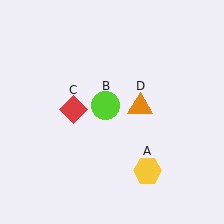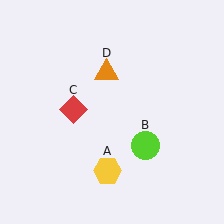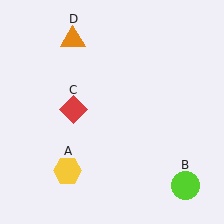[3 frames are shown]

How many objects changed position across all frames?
3 objects changed position: yellow hexagon (object A), lime circle (object B), orange triangle (object D).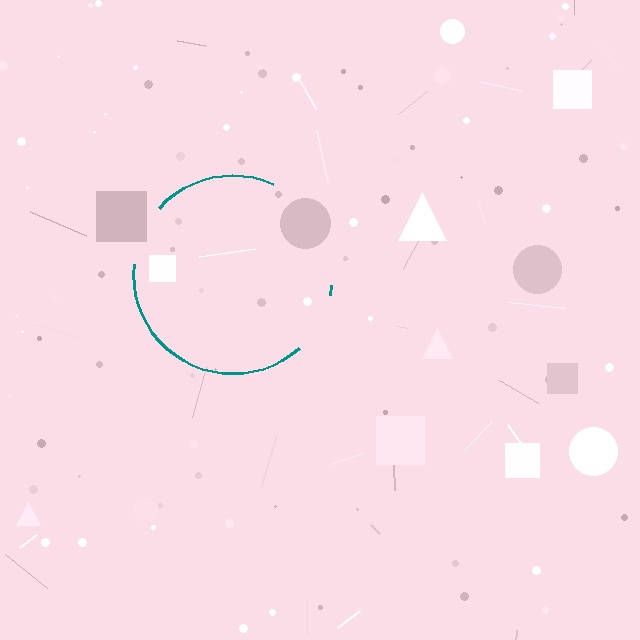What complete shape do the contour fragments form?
The contour fragments form a circle.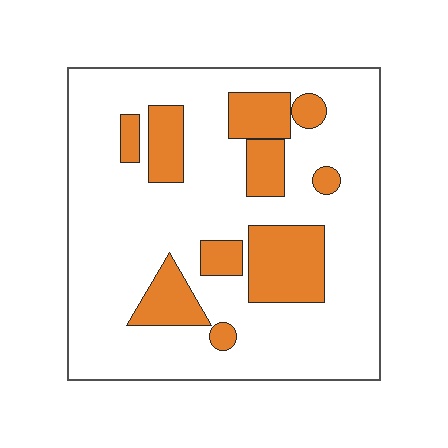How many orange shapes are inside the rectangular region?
10.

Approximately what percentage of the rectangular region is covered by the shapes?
Approximately 20%.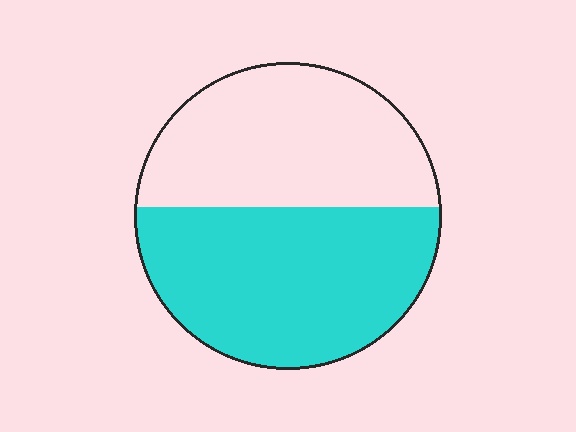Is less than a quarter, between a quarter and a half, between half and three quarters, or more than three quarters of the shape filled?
Between half and three quarters.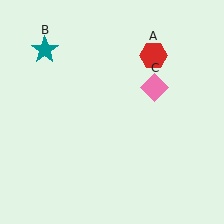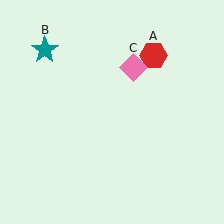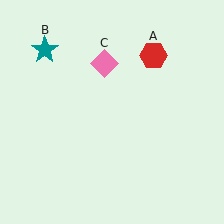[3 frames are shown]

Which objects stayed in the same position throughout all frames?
Red hexagon (object A) and teal star (object B) remained stationary.